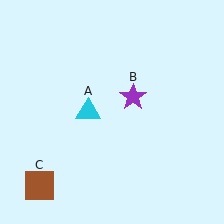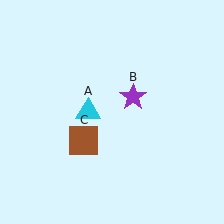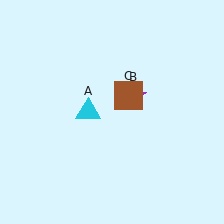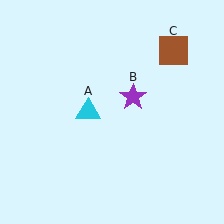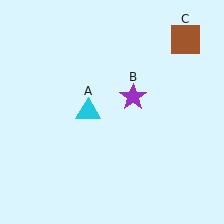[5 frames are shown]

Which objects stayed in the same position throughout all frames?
Cyan triangle (object A) and purple star (object B) remained stationary.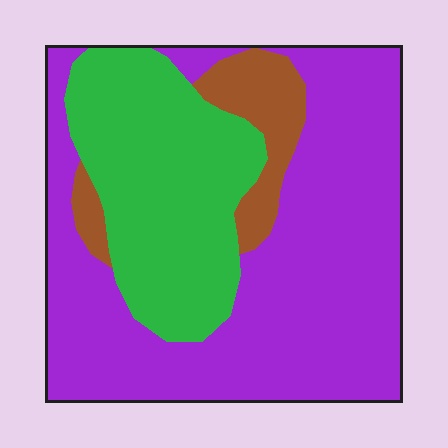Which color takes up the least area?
Brown, at roughly 10%.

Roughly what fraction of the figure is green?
Green takes up about one third (1/3) of the figure.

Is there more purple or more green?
Purple.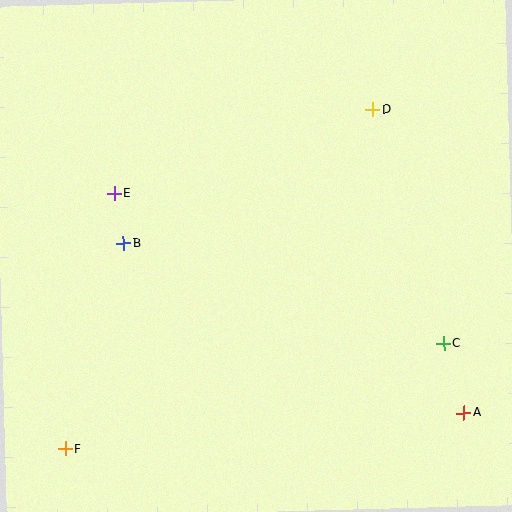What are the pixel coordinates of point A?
Point A is at (464, 413).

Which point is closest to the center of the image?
Point B at (124, 243) is closest to the center.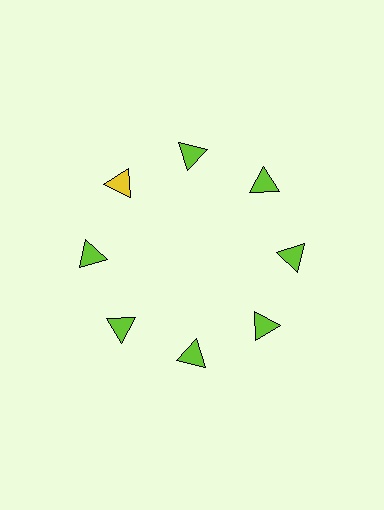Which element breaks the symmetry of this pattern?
The yellow triangle at roughly the 10 o'clock position breaks the symmetry. All other shapes are lime triangles.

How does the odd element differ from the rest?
It has a different color: yellow instead of lime.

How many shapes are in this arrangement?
There are 8 shapes arranged in a ring pattern.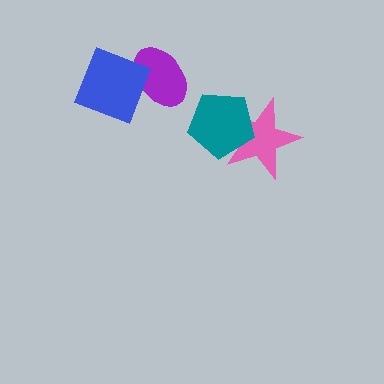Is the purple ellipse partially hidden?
Yes, it is partially covered by another shape.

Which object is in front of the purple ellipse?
The blue diamond is in front of the purple ellipse.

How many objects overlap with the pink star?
1 object overlaps with the pink star.